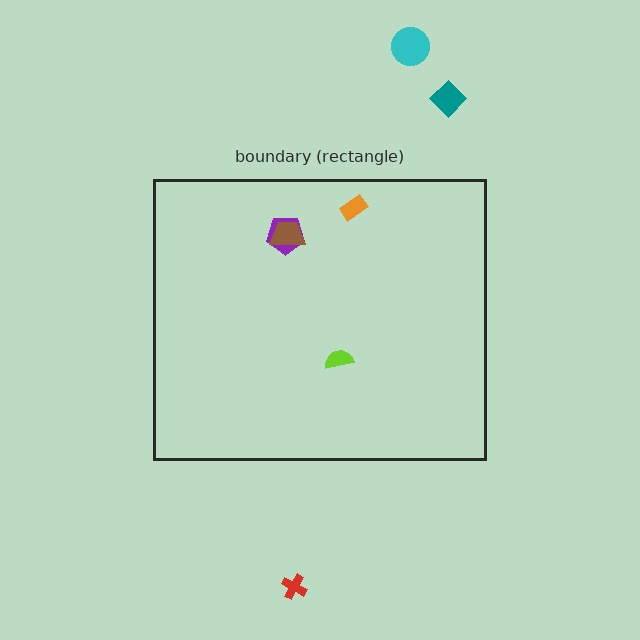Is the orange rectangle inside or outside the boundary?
Inside.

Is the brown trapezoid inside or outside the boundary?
Inside.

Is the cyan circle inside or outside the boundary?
Outside.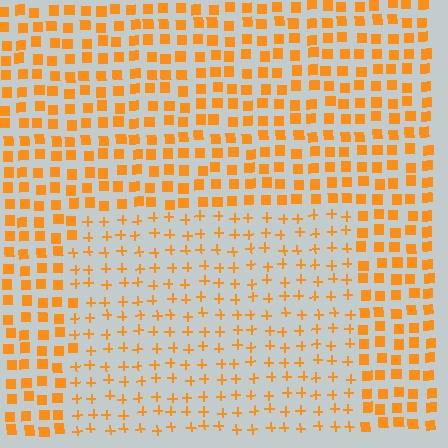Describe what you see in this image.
The image is filled with small orange elements arranged in a uniform grid. A rectangle-shaped region contains plus signs, while the surrounding area contains squares. The boundary is defined purely by the change in element shape.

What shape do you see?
I see a rectangle.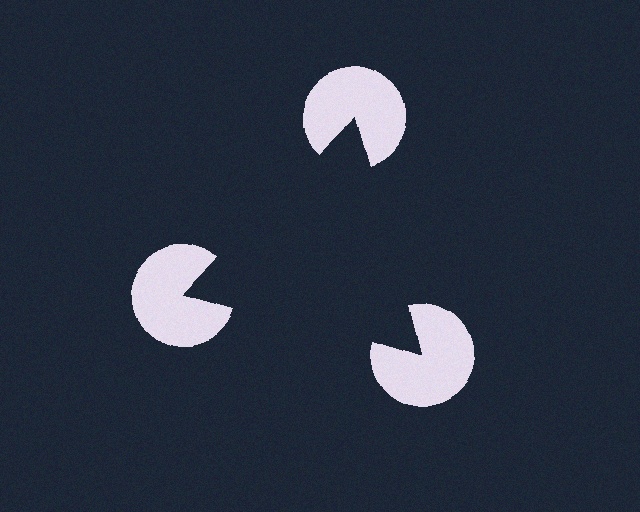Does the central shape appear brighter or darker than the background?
It typically appears slightly darker than the background, even though no actual brightness change is drawn.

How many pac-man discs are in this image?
There are 3 — one at each vertex of the illusory triangle.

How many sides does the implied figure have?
3 sides.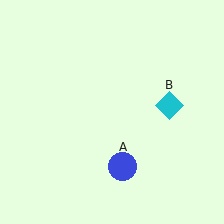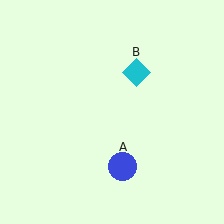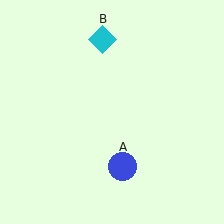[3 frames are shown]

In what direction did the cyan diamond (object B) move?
The cyan diamond (object B) moved up and to the left.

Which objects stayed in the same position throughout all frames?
Blue circle (object A) remained stationary.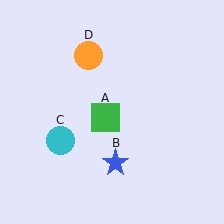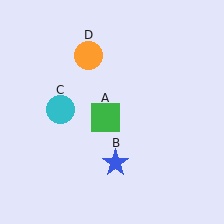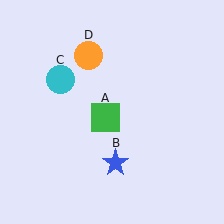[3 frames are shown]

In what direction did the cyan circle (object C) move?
The cyan circle (object C) moved up.